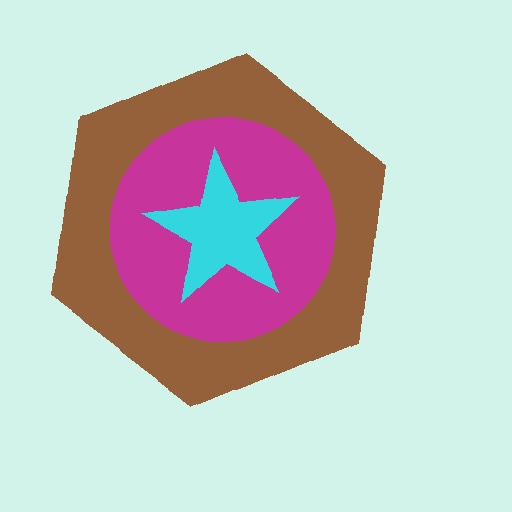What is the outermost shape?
The brown hexagon.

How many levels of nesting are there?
3.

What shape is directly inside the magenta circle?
The cyan star.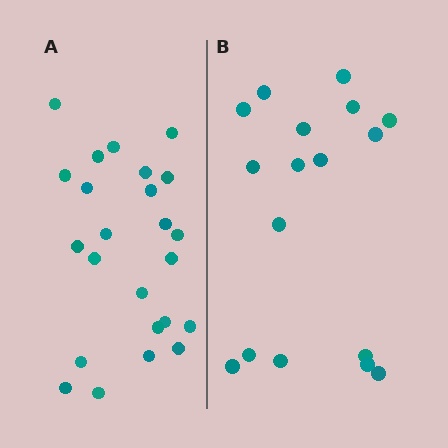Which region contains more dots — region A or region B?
Region A (the left region) has more dots.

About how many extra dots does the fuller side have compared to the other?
Region A has roughly 8 or so more dots than region B.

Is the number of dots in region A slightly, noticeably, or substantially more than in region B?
Region A has noticeably more, but not dramatically so. The ratio is roughly 1.4 to 1.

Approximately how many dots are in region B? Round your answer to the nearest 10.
About 20 dots. (The exact count is 17, which rounds to 20.)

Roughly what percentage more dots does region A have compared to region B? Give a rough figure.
About 40% more.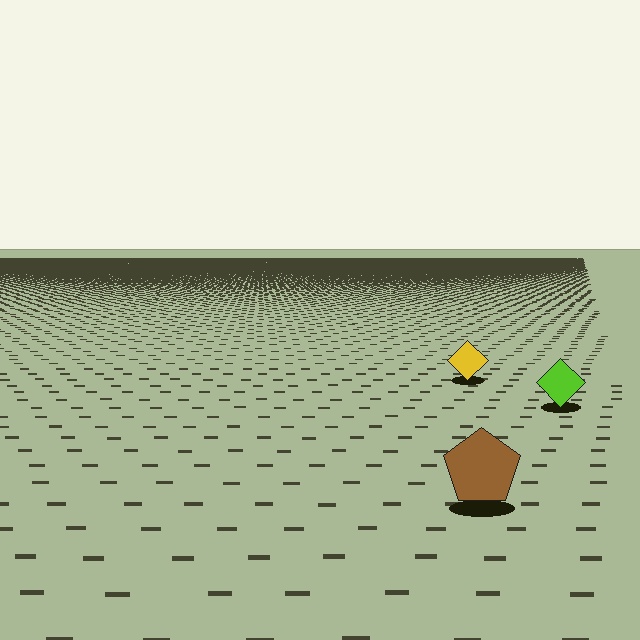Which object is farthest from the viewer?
The yellow diamond is farthest from the viewer. It appears smaller and the ground texture around it is denser.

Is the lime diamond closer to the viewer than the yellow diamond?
Yes. The lime diamond is closer — you can tell from the texture gradient: the ground texture is coarser near it.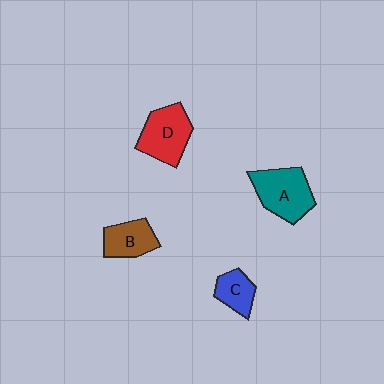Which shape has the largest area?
Shape A (teal).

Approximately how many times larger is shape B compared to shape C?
Approximately 1.3 times.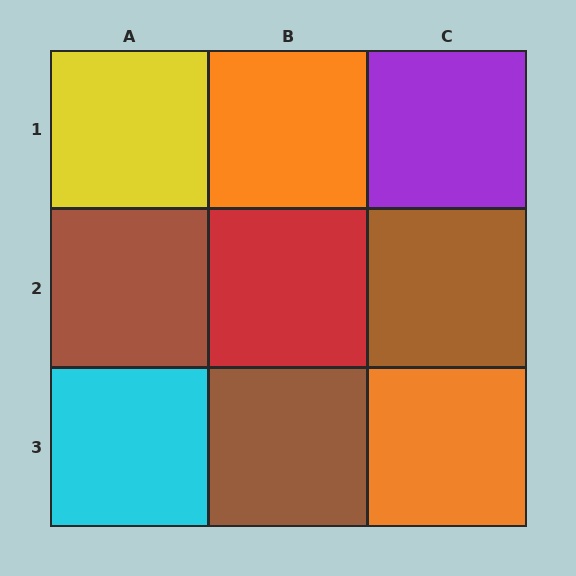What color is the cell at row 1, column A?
Yellow.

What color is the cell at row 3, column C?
Orange.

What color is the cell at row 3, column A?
Cyan.